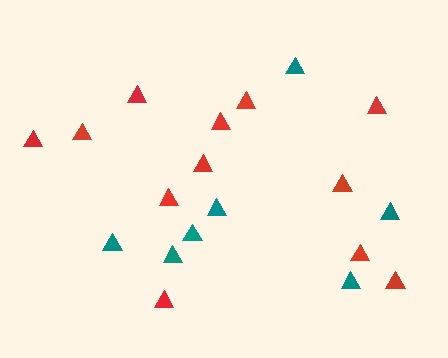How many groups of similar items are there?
There are 2 groups: one group of red triangles (12) and one group of teal triangles (7).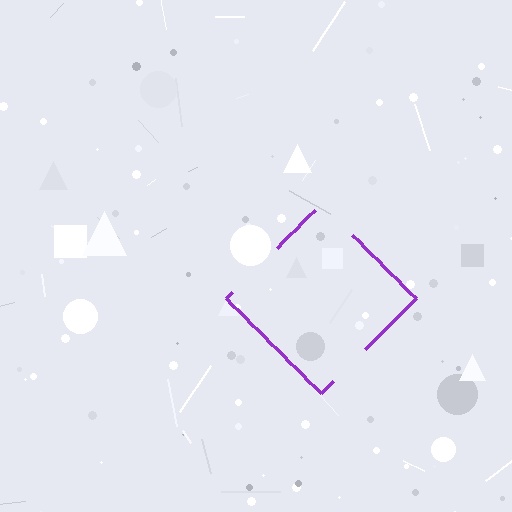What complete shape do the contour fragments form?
The contour fragments form a diamond.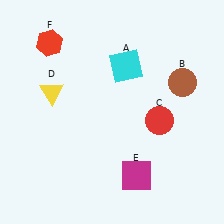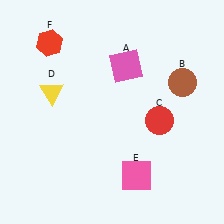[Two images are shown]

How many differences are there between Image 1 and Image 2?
There are 2 differences between the two images.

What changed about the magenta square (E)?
In Image 1, E is magenta. In Image 2, it changed to pink.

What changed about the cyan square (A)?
In Image 1, A is cyan. In Image 2, it changed to pink.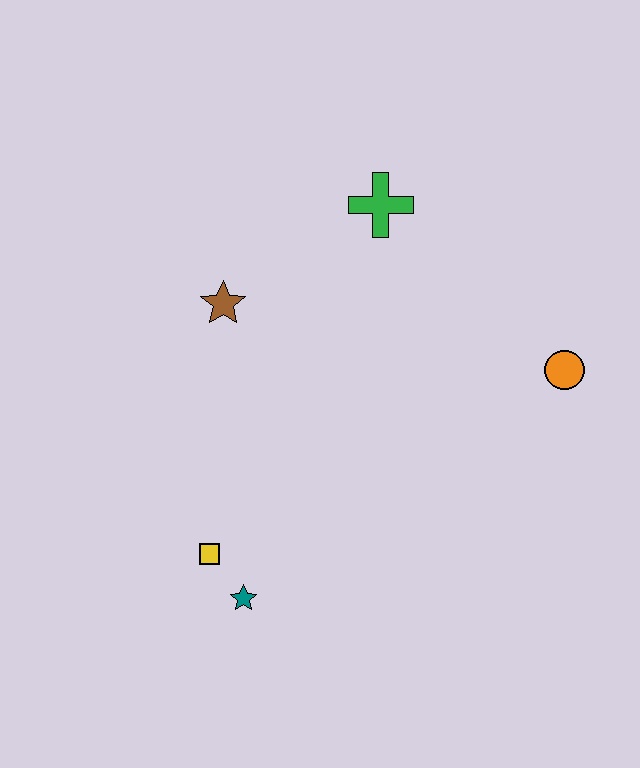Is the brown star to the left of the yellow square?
No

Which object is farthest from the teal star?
The green cross is farthest from the teal star.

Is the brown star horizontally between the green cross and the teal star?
No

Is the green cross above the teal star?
Yes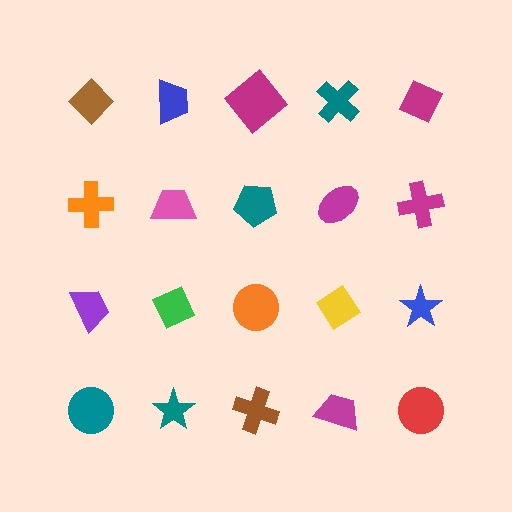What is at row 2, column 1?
An orange cross.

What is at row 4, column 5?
A red circle.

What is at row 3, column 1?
A purple trapezoid.